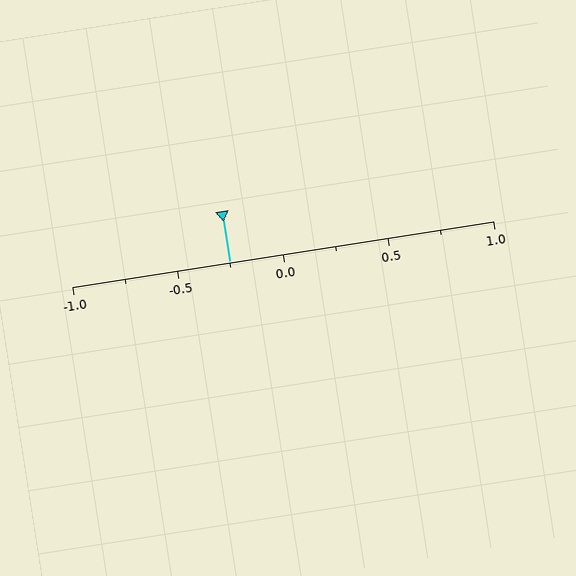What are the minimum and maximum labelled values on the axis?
The axis runs from -1.0 to 1.0.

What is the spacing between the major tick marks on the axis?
The major ticks are spaced 0.5 apart.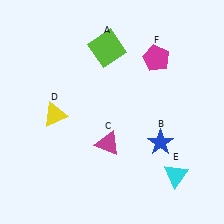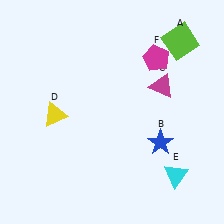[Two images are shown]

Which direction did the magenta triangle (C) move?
The magenta triangle (C) moved up.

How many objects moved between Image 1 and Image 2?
2 objects moved between the two images.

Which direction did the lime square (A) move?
The lime square (A) moved right.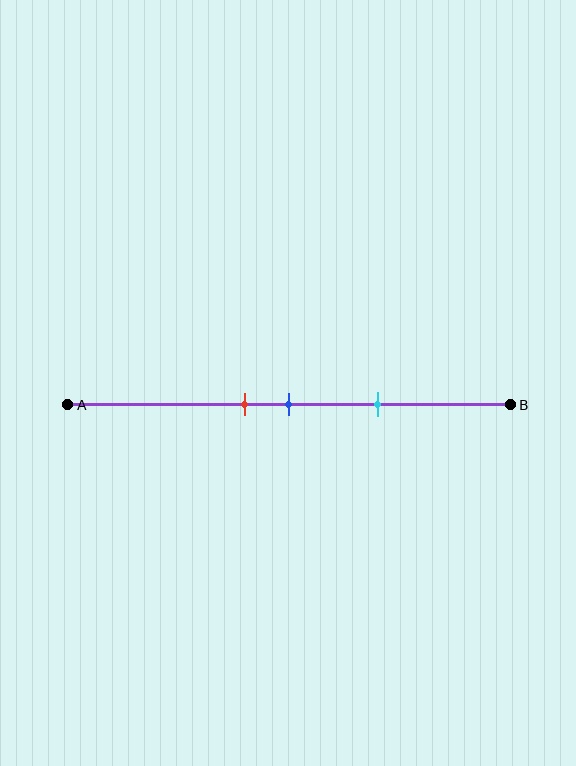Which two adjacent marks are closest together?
The red and blue marks are the closest adjacent pair.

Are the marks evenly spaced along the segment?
Yes, the marks are approximately evenly spaced.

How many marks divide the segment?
There are 3 marks dividing the segment.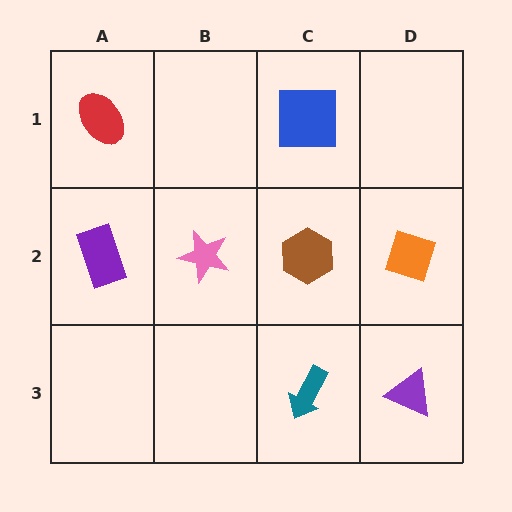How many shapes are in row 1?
2 shapes.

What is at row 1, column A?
A red ellipse.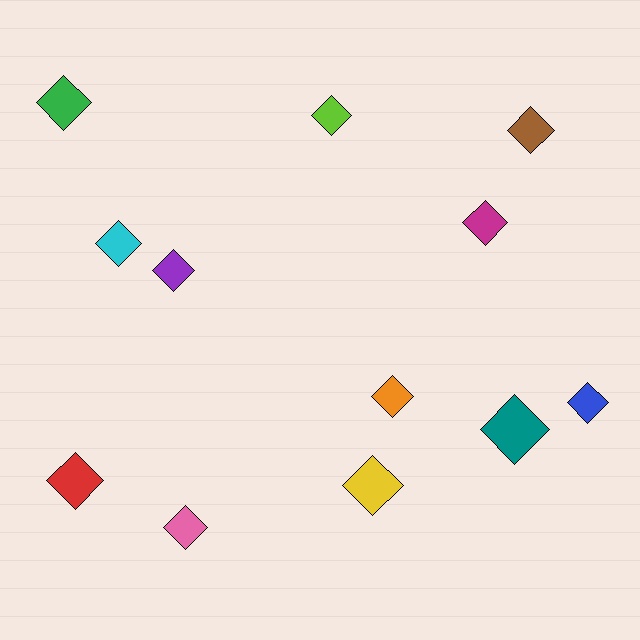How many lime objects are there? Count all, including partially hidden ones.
There is 1 lime object.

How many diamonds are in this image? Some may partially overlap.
There are 12 diamonds.